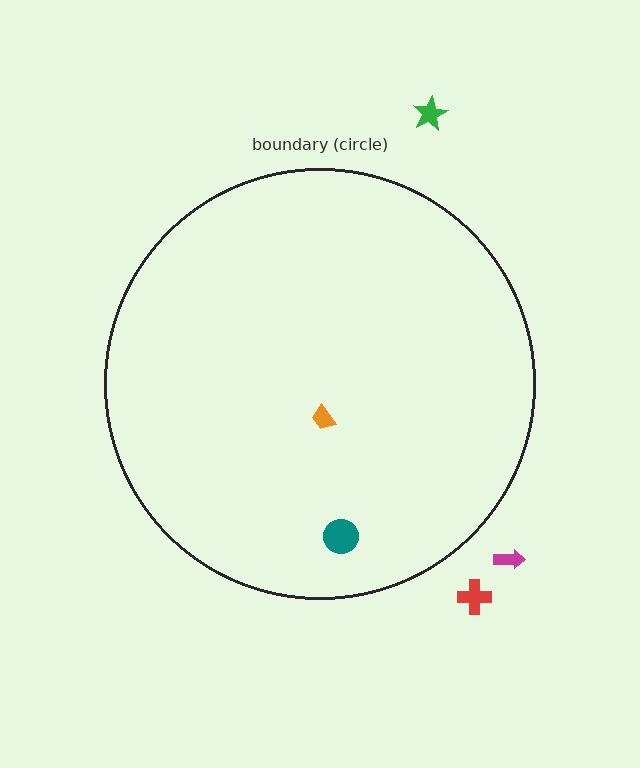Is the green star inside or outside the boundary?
Outside.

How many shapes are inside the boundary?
2 inside, 3 outside.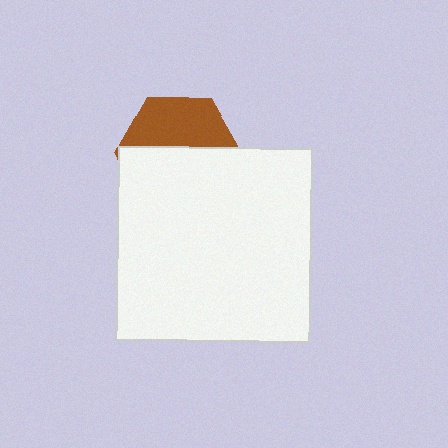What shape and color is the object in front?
The object in front is a white square.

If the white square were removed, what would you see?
You would see the complete brown hexagon.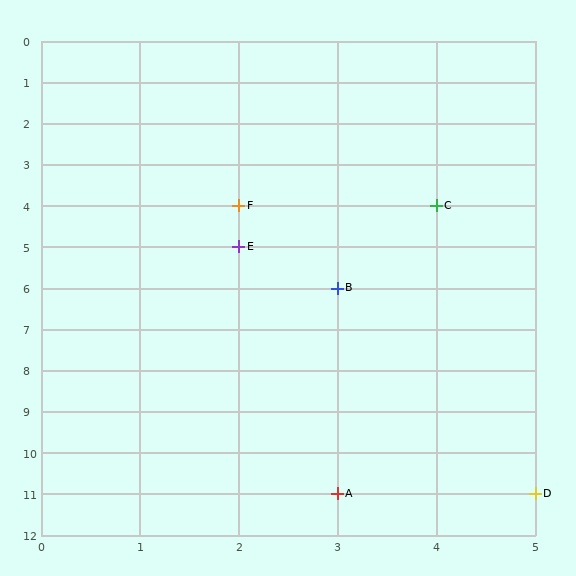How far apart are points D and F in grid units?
Points D and F are 3 columns and 7 rows apart (about 7.6 grid units diagonally).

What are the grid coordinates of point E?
Point E is at grid coordinates (2, 5).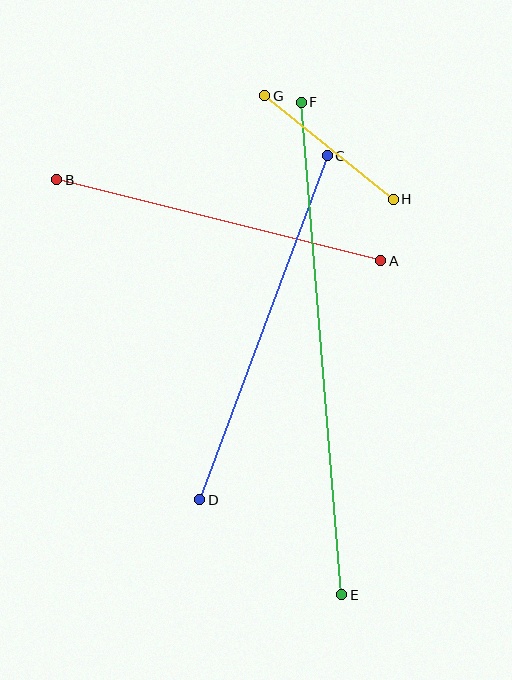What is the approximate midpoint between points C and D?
The midpoint is at approximately (263, 328) pixels.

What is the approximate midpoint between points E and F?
The midpoint is at approximately (322, 348) pixels.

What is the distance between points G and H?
The distance is approximately 165 pixels.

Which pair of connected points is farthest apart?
Points E and F are farthest apart.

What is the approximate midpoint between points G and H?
The midpoint is at approximately (329, 148) pixels.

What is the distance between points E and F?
The distance is approximately 494 pixels.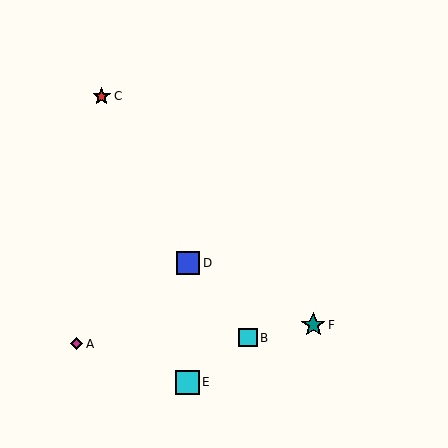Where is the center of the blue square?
The center of the blue square is at (188, 263).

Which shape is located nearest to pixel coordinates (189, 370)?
The cyan square (labeled E) at (187, 382) is nearest to that location.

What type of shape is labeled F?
Shape F is a teal star.